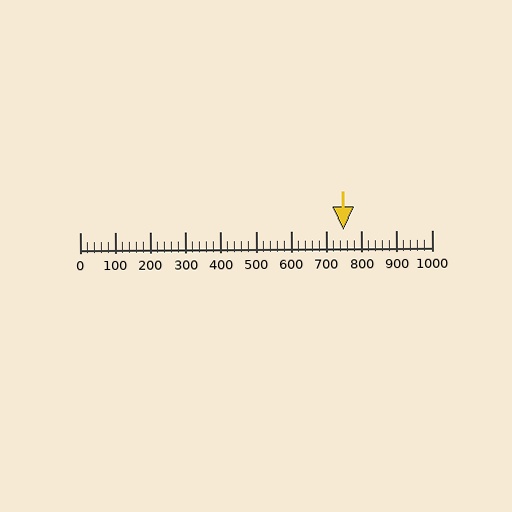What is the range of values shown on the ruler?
The ruler shows values from 0 to 1000.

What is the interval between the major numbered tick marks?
The major tick marks are spaced 100 units apart.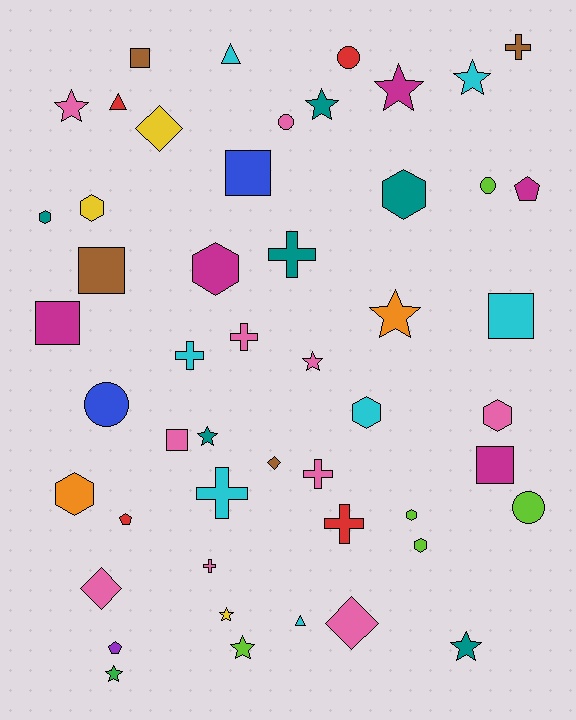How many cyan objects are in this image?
There are 7 cyan objects.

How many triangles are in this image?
There are 3 triangles.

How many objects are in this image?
There are 50 objects.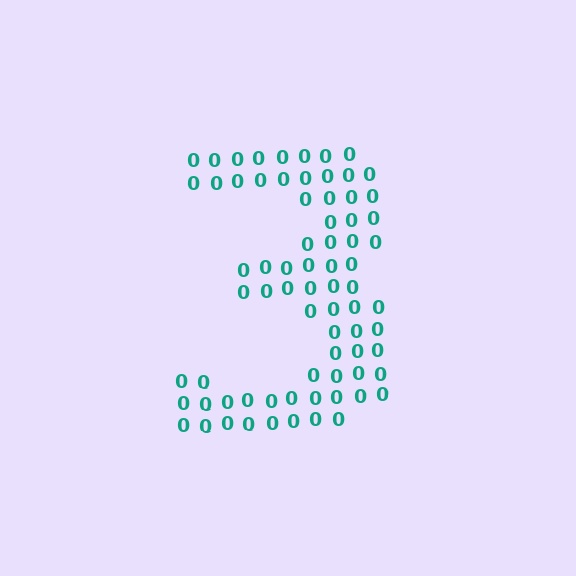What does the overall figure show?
The overall figure shows the digit 3.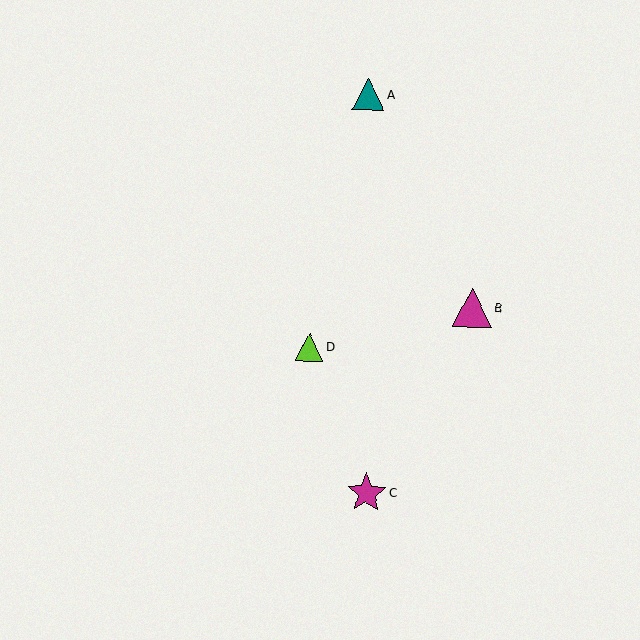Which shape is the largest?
The magenta triangle (labeled B) is the largest.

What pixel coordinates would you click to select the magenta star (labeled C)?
Click at (366, 493) to select the magenta star C.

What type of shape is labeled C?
Shape C is a magenta star.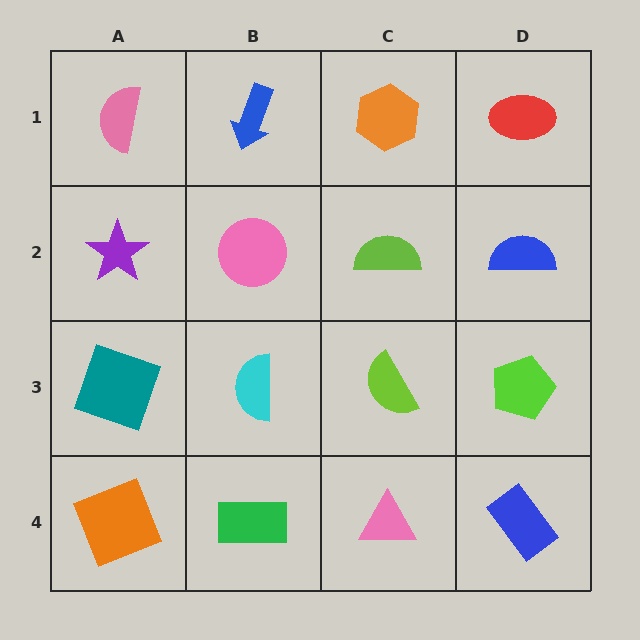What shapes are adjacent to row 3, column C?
A lime semicircle (row 2, column C), a pink triangle (row 4, column C), a cyan semicircle (row 3, column B), a lime pentagon (row 3, column D).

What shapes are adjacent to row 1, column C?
A lime semicircle (row 2, column C), a blue arrow (row 1, column B), a red ellipse (row 1, column D).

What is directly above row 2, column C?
An orange hexagon.